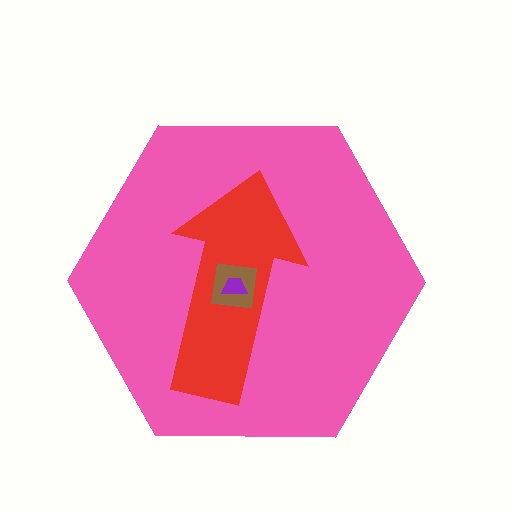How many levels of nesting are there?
4.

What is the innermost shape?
The purple trapezoid.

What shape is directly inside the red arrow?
The brown square.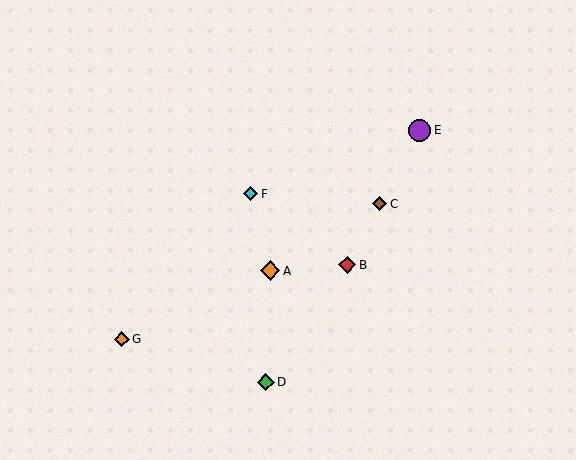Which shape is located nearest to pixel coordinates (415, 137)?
The purple circle (labeled E) at (420, 130) is nearest to that location.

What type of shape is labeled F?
Shape F is a cyan diamond.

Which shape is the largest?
The purple circle (labeled E) is the largest.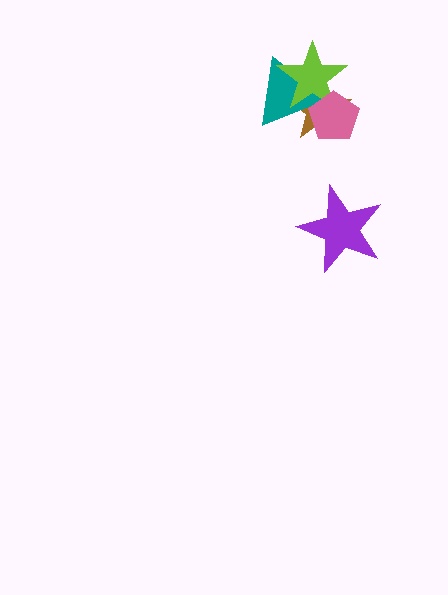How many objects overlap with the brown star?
3 objects overlap with the brown star.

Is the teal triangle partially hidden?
Yes, it is partially covered by another shape.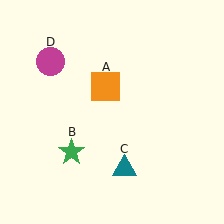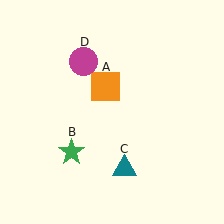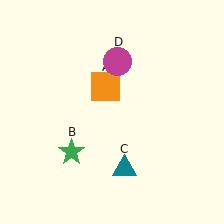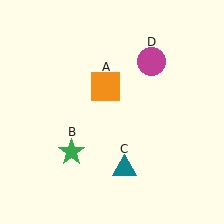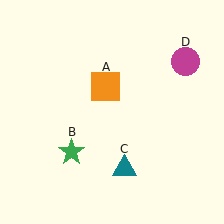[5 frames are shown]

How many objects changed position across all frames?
1 object changed position: magenta circle (object D).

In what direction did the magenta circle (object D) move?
The magenta circle (object D) moved right.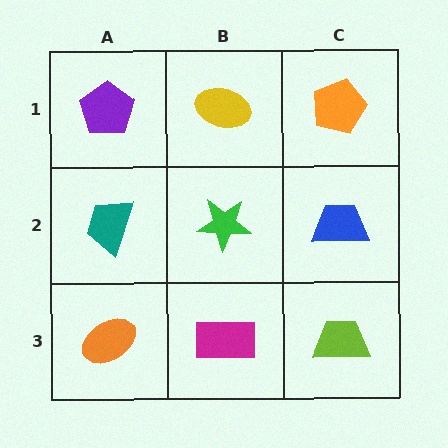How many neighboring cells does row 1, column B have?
3.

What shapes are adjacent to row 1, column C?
A blue trapezoid (row 2, column C), a yellow ellipse (row 1, column B).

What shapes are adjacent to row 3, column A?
A teal trapezoid (row 2, column A), a magenta rectangle (row 3, column B).